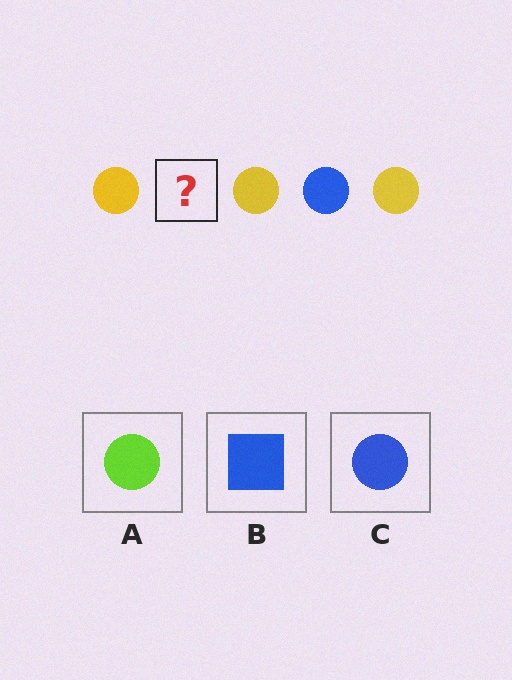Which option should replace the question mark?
Option C.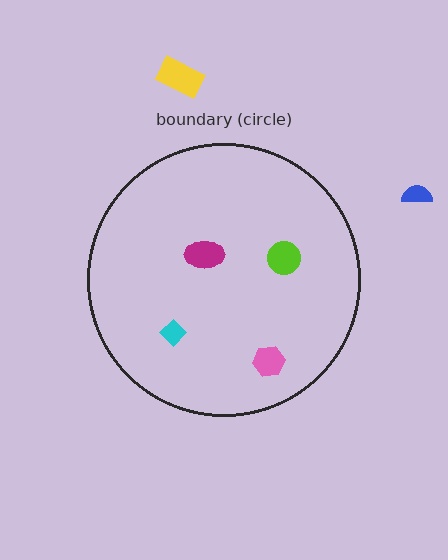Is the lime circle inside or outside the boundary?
Inside.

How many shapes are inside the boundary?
4 inside, 2 outside.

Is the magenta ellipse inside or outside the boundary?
Inside.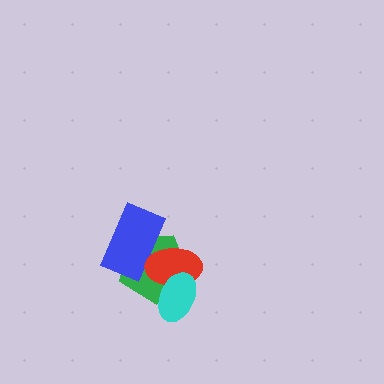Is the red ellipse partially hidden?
Yes, it is partially covered by another shape.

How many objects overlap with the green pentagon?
3 objects overlap with the green pentagon.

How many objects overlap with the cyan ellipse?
2 objects overlap with the cyan ellipse.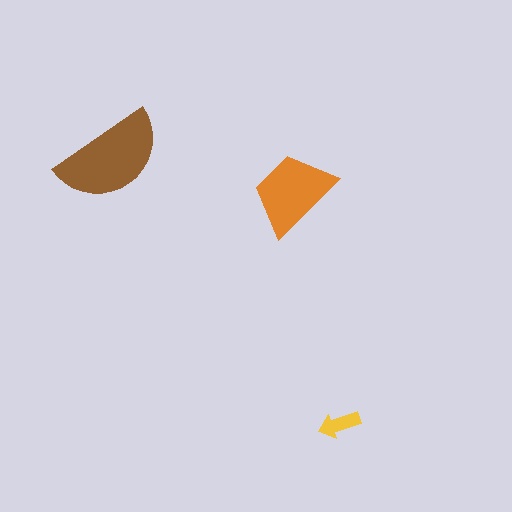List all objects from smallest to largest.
The yellow arrow, the orange trapezoid, the brown semicircle.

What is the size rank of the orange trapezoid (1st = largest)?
2nd.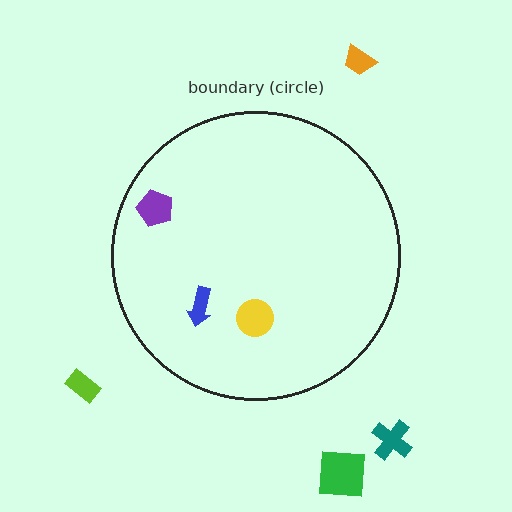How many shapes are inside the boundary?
3 inside, 4 outside.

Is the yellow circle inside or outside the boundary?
Inside.